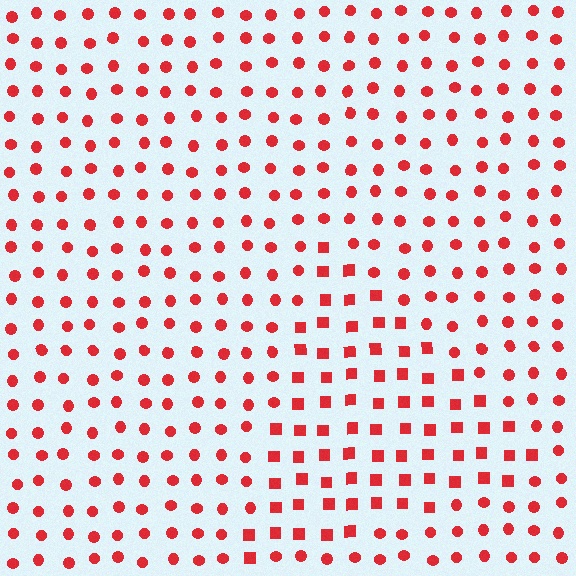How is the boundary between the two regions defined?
The boundary is defined by a change in element shape: squares inside vs. circles outside. All elements share the same color and spacing.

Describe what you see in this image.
The image is filled with small red elements arranged in a uniform grid. A triangle-shaped region contains squares, while the surrounding area contains circles. The boundary is defined purely by the change in element shape.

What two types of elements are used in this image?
The image uses squares inside the triangle region and circles outside it.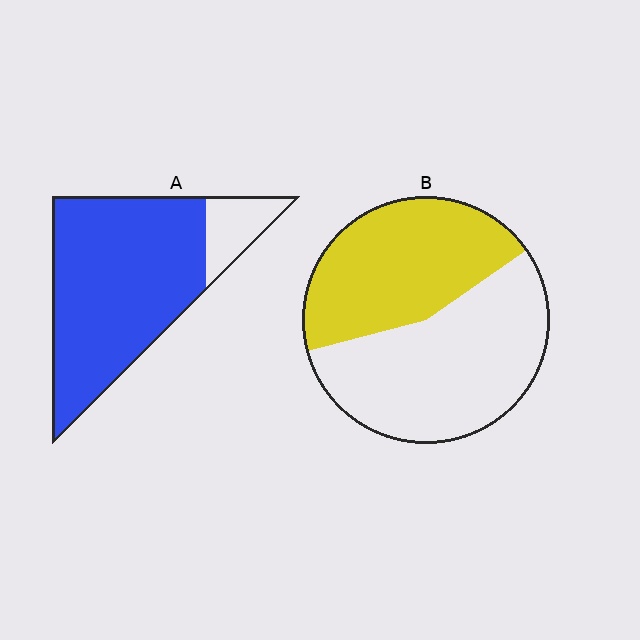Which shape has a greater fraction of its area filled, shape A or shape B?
Shape A.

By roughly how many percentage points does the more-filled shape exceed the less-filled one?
By roughly 40 percentage points (A over B).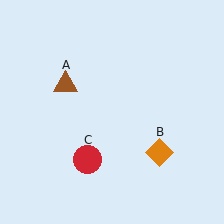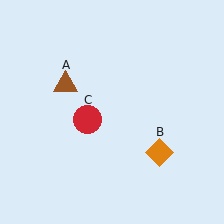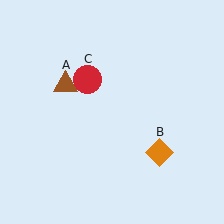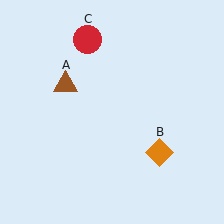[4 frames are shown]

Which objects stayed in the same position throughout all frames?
Brown triangle (object A) and orange diamond (object B) remained stationary.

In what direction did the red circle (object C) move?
The red circle (object C) moved up.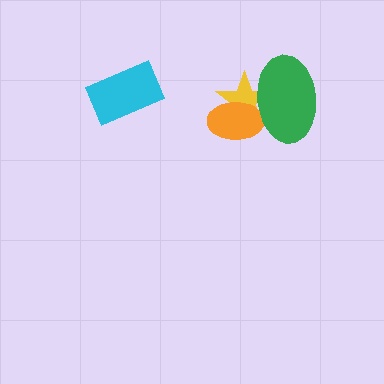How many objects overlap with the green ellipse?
2 objects overlap with the green ellipse.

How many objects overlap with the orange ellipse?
2 objects overlap with the orange ellipse.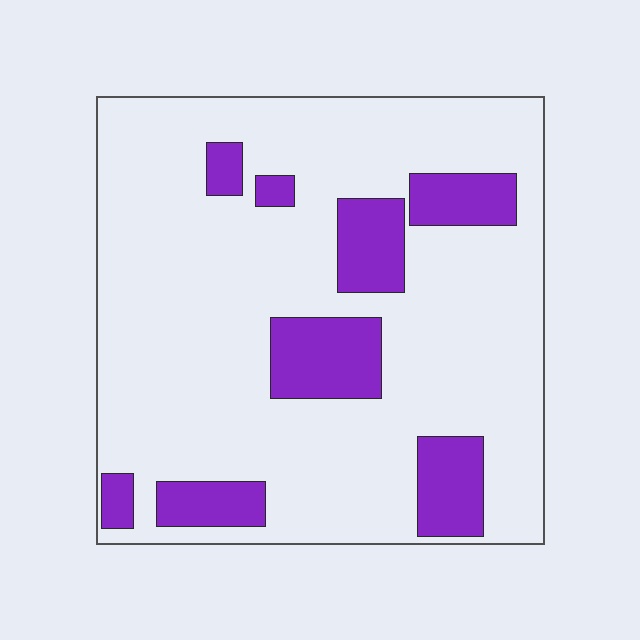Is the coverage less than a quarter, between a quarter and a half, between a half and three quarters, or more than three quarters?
Less than a quarter.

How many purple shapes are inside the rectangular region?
8.